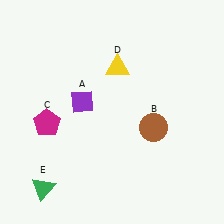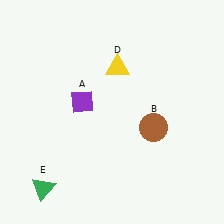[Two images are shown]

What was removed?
The magenta pentagon (C) was removed in Image 2.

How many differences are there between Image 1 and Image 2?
There is 1 difference between the two images.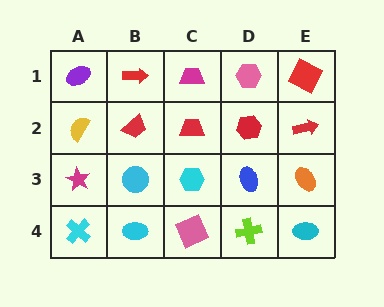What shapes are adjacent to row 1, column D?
A red hexagon (row 2, column D), a magenta trapezoid (row 1, column C), a red square (row 1, column E).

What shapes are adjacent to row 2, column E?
A red square (row 1, column E), an orange ellipse (row 3, column E), a red hexagon (row 2, column D).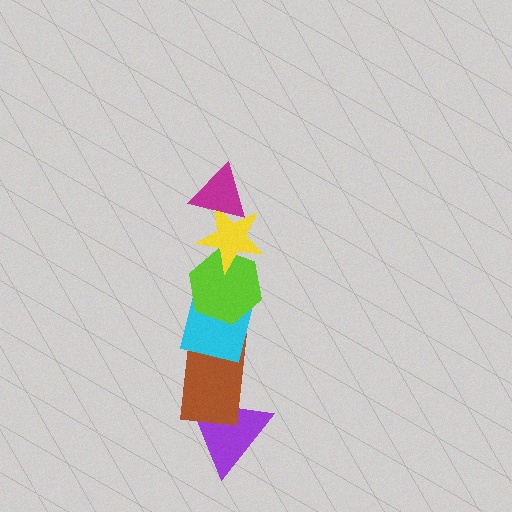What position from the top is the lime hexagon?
The lime hexagon is 3rd from the top.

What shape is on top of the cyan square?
The lime hexagon is on top of the cyan square.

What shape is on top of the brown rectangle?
The cyan square is on top of the brown rectangle.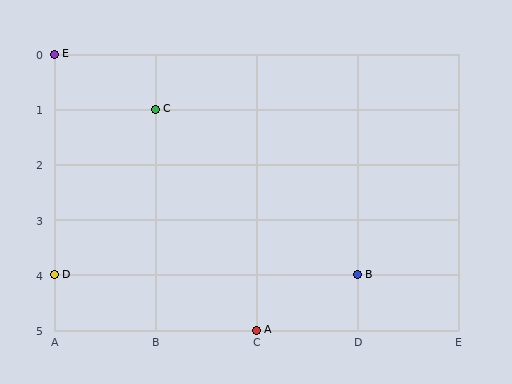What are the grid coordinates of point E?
Point E is at grid coordinates (A, 0).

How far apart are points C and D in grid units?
Points C and D are 1 column and 3 rows apart (about 3.2 grid units diagonally).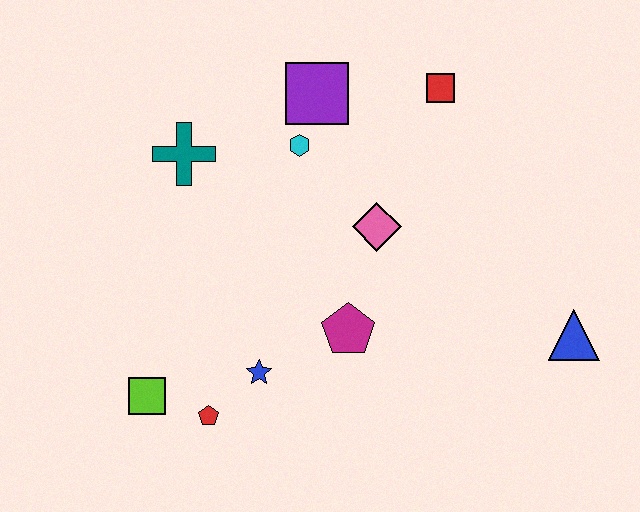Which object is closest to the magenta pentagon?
The blue star is closest to the magenta pentagon.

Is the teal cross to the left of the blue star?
Yes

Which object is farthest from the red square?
The lime square is farthest from the red square.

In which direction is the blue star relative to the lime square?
The blue star is to the right of the lime square.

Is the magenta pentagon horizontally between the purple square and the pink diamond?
Yes